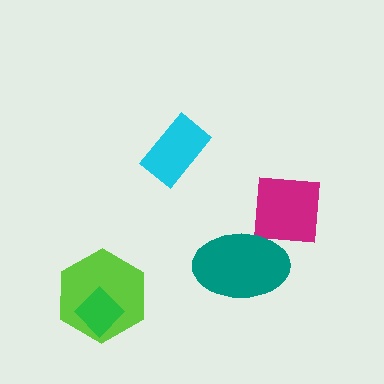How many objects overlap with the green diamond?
1 object overlaps with the green diamond.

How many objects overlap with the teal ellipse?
0 objects overlap with the teal ellipse.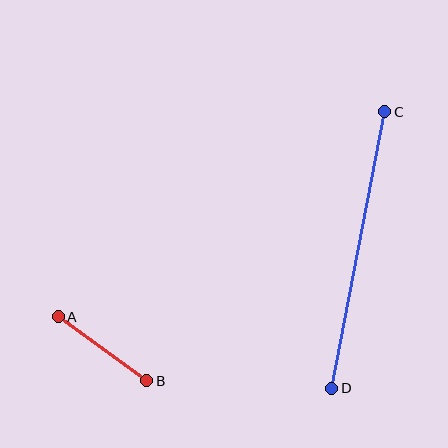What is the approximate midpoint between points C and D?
The midpoint is at approximately (358, 250) pixels.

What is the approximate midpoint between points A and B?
The midpoint is at approximately (103, 349) pixels.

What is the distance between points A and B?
The distance is approximately 109 pixels.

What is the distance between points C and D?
The distance is approximately 282 pixels.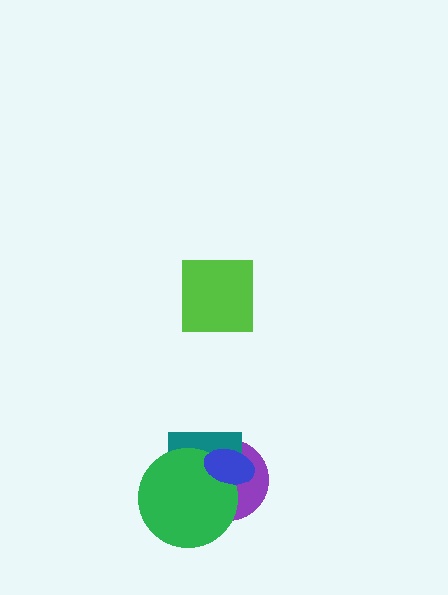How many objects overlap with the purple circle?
3 objects overlap with the purple circle.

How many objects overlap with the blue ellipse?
3 objects overlap with the blue ellipse.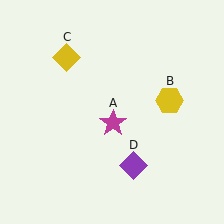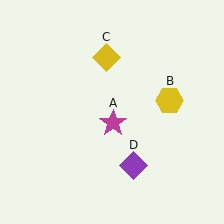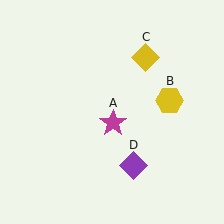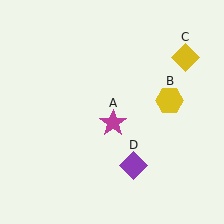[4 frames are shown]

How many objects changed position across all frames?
1 object changed position: yellow diamond (object C).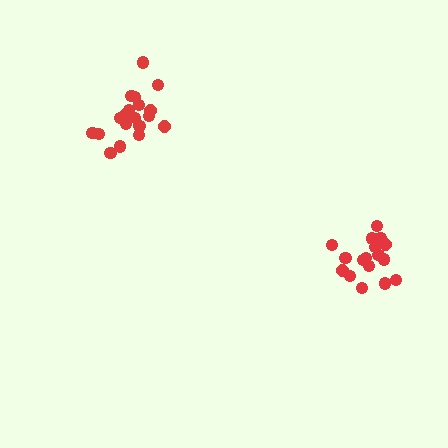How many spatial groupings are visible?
There are 2 spatial groupings.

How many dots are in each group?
Group 1: 20 dots, Group 2: 20 dots (40 total).